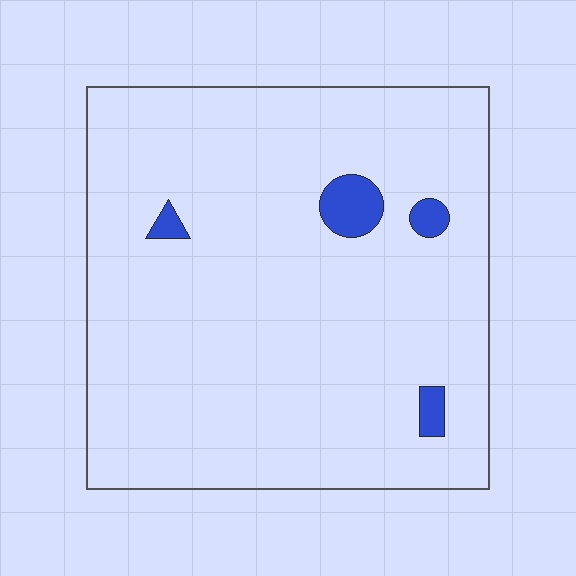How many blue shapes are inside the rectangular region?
4.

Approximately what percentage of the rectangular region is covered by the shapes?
Approximately 5%.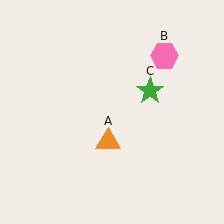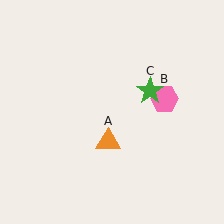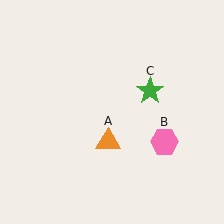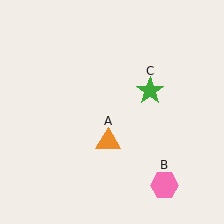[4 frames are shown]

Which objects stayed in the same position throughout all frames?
Orange triangle (object A) and green star (object C) remained stationary.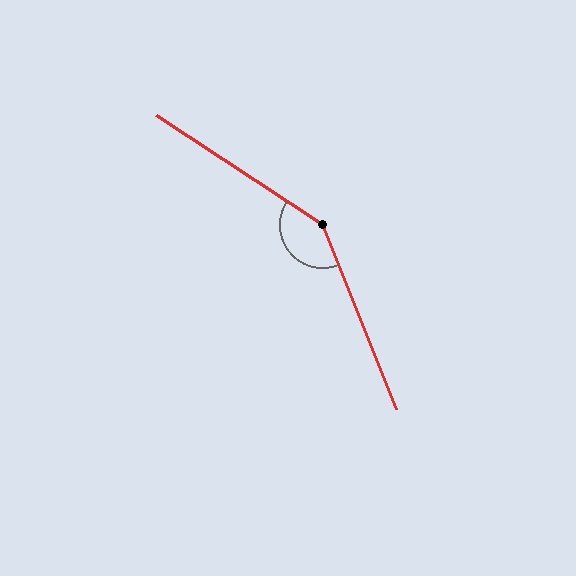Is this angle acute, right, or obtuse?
It is obtuse.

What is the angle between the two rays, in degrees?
Approximately 145 degrees.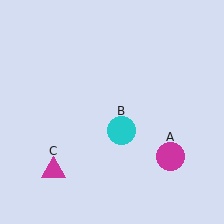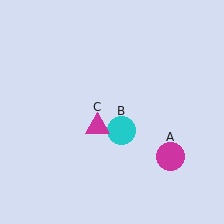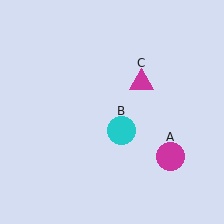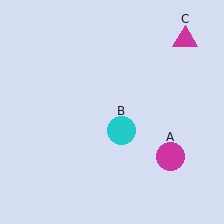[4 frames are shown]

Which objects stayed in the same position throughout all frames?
Magenta circle (object A) and cyan circle (object B) remained stationary.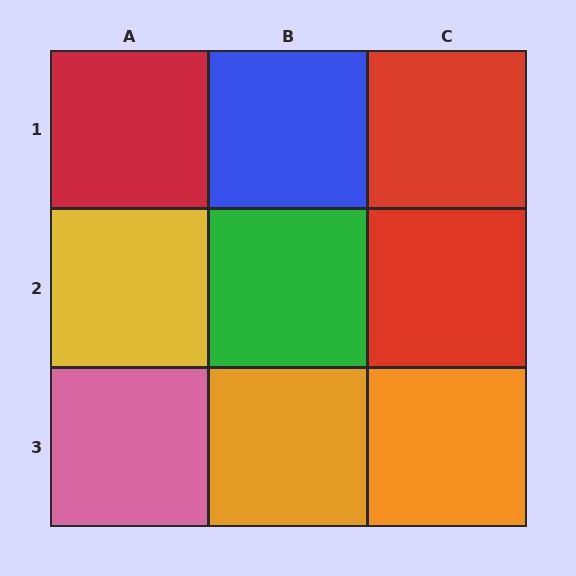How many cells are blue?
1 cell is blue.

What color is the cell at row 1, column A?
Red.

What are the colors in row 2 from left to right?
Yellow, green, red.